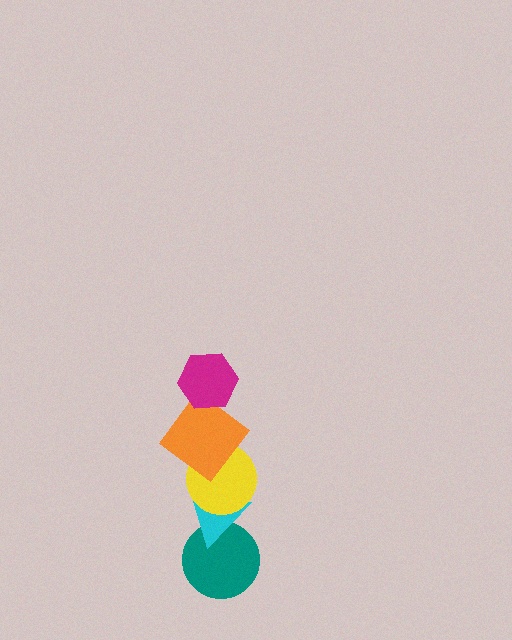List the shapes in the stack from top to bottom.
From top to bottom: the magenta hexagon, the orange diamond, the yellow circle, the cyan triangle, the teal circle.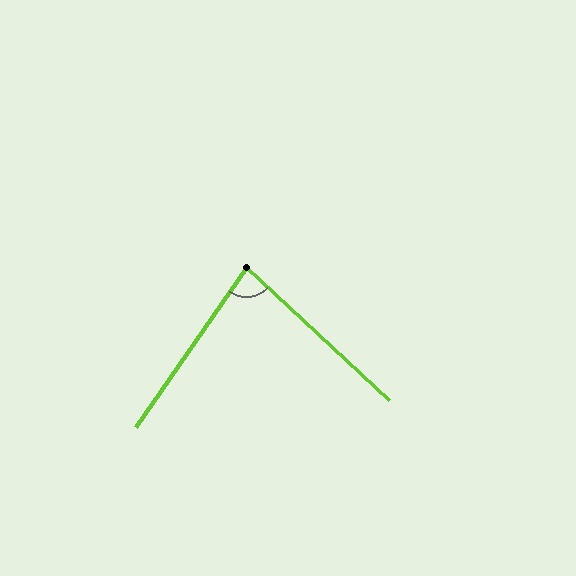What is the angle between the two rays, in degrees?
Approximately 82 degrees.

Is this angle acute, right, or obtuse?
It is acute.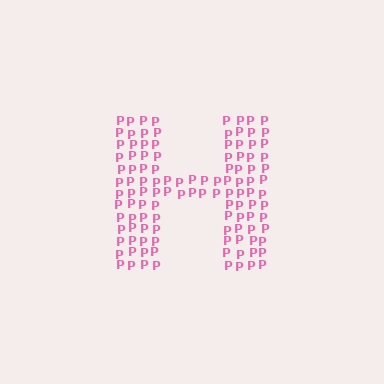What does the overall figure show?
The overall figure shows the letter H.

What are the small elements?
The small elements are letter P's.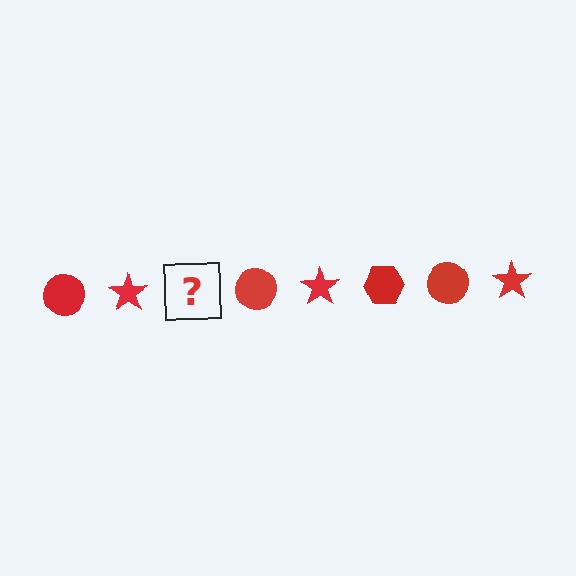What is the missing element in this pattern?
The missing element is a red hexagon.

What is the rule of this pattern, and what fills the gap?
The rule is that the pattern cycles through circle, star, hexagon shapes in red. The gap should be filled with a red hexagon.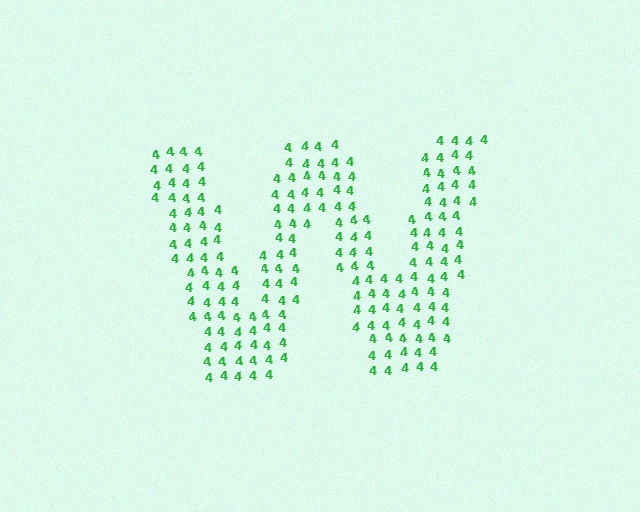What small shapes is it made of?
It is made of small digit 4's.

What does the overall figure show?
The overall figure shows the letter W.